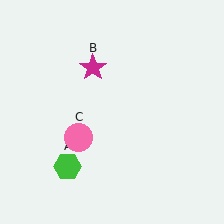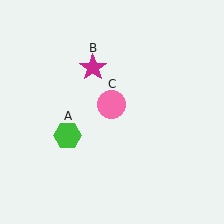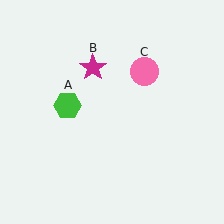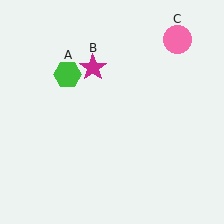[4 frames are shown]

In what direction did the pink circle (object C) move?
The pink circle (object C) moved up and to the right.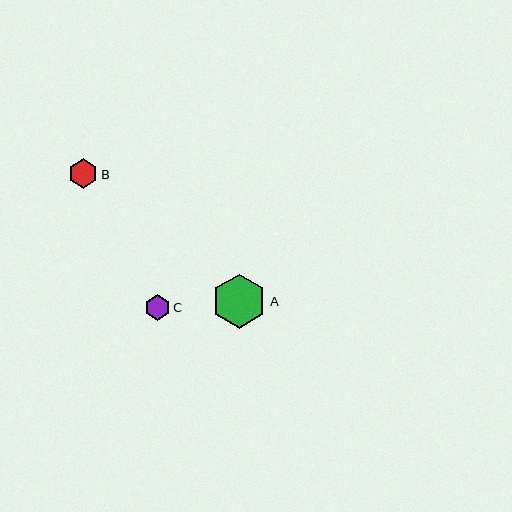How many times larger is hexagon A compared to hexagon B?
Hexagon A is approximately 1.9 times the size of hexagon B.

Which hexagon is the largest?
Hexagon A is the largest with a size of approximately 55 pixels.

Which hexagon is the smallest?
Hexagon C is the smallest with a size of approximately 25 pixels.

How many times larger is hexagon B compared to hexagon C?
Hexagon B is approximately 1.2 times the size of hexagon C.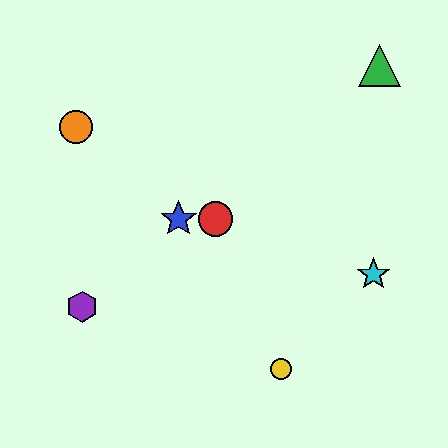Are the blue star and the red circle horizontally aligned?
Yes, both are at y≈219.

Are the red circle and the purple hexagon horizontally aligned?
No, the red circle is at y≈219 and the purple hexagon is at y≈307.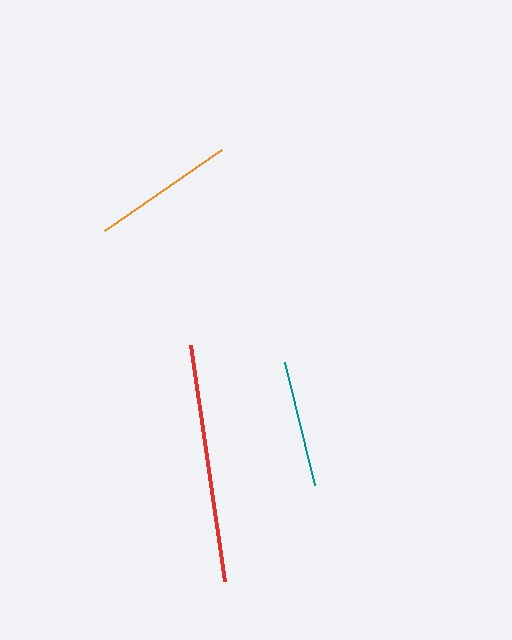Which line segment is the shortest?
The teal line is the shortest at approximately 127 pixels.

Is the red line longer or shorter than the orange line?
The red line is longer than the orange line.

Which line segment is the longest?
The red line is the longest at approximately 238 pixels.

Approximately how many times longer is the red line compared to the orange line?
The red line is approximately 1.7 times the length of the orange line.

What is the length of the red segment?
The red segment is approximately 238 pixels long.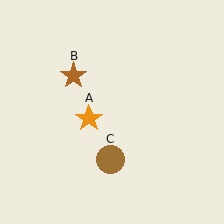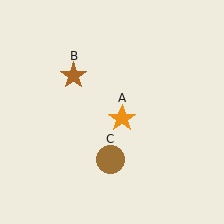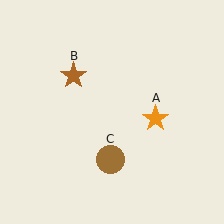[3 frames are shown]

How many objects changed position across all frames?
1 object changed position: orange star (object A).